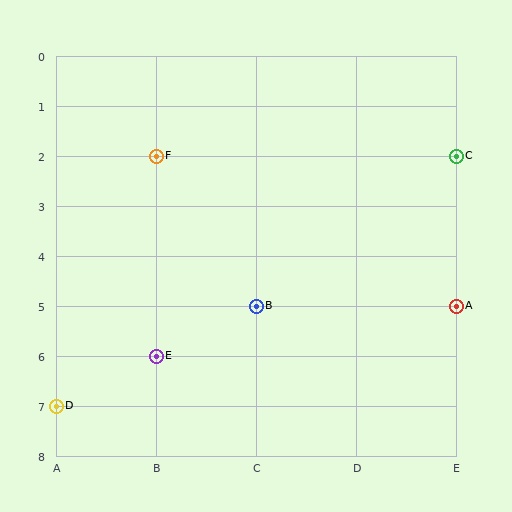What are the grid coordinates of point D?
Point D is at grid coordinates (A, 7).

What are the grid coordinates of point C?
Point C is at grid coordinates (E, 2).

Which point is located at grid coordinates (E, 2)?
Point C is at (E, 2).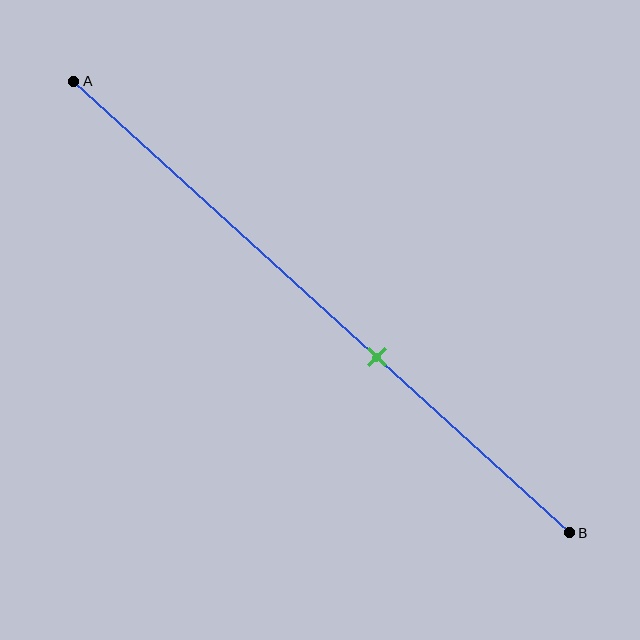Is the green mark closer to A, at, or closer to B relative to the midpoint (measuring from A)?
The green mark is closer to point B than the midpoint of segment AB.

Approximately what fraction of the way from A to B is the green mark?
The green mark is approximately 60% of the way from A to B.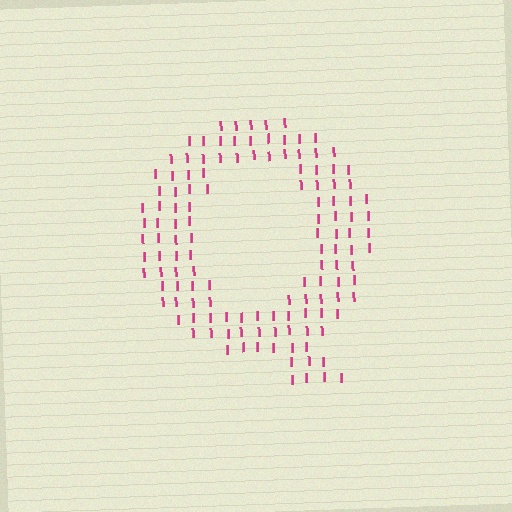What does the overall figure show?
The overall figure shows the letter Q.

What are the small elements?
The small elements are letter I's.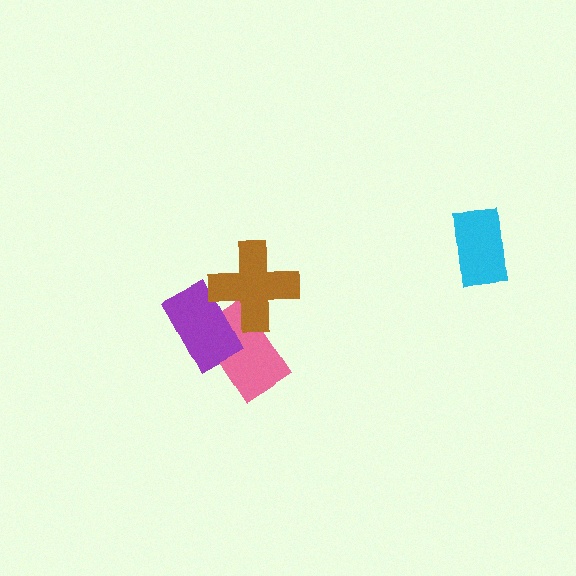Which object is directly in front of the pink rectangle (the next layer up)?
The purple rectangle is directly in front of the pink rectangle.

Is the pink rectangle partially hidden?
Yes, it is partially covered by another shape.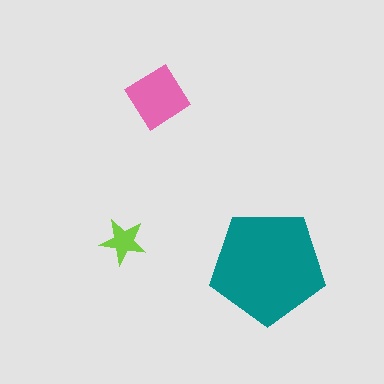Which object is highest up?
The pink diamond is topmost.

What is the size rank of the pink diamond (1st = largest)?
2nd.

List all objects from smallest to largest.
The lime star, the pink diamond, the teal pentagon.